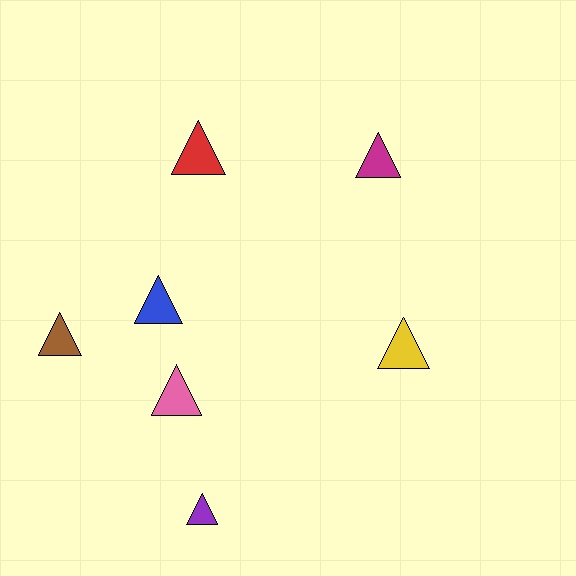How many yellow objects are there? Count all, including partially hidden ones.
There is 1 yellow object.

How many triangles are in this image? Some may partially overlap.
There are 7 triangles.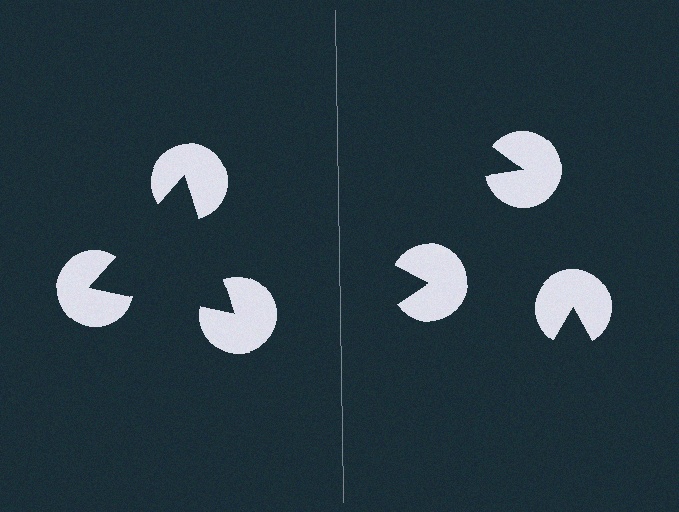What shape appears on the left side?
An illusory triangle.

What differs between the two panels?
The pac-man discs are positioned identically on both sides; only the wedge orientations differ. On the left they align to a triangle; on the right they are misaligned.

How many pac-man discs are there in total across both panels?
6 — 3 on each side.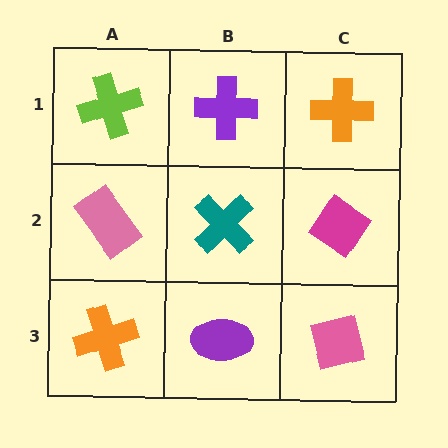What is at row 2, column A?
A pink rectangle.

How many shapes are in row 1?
3 shapes.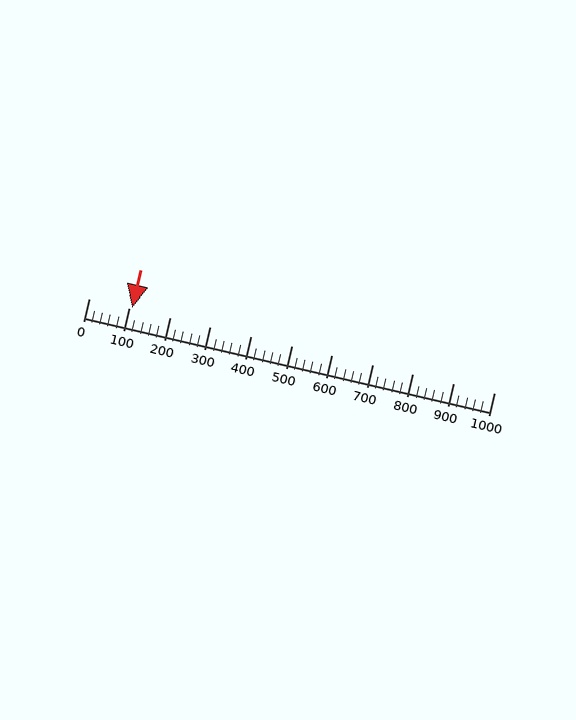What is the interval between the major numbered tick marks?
The major tick marks are spaced 100 units apart.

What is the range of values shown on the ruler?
The ruler shows values from 0 to 1000.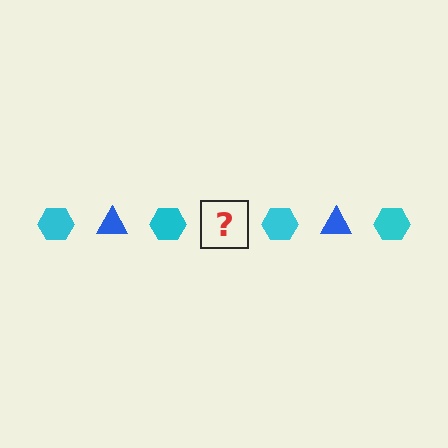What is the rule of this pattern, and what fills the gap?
The rule is that the pattern alternates between cyan hexagon and blue triangle. The gap should be filled with a blue triangle.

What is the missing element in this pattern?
The missing element is a blue triangle.